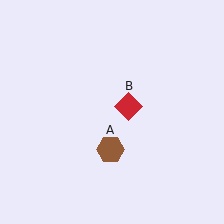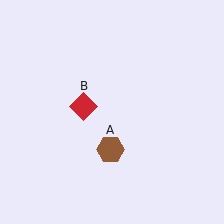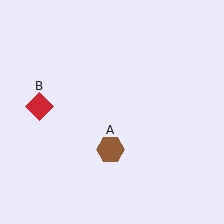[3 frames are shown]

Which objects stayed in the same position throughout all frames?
Brown hexagon (object A) remained stationary.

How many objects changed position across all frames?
1 object changed position: red diamond (object B).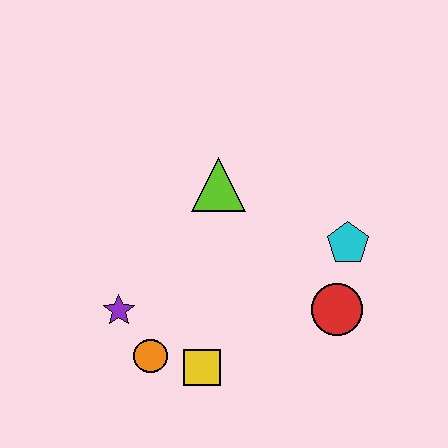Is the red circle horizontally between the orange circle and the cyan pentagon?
Yes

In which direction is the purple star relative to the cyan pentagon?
The purple star is to the left of the cyan pentagon.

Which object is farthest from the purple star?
The cyan pentagon is farthest from the purple star.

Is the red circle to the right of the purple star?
Yes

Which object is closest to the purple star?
The orange circle is closest to the purple star.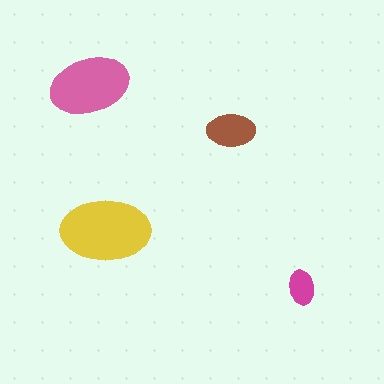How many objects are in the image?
There are 4 objects in the image.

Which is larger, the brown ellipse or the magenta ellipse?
The brown one.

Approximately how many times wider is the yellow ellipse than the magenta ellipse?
About 2.5 times wider.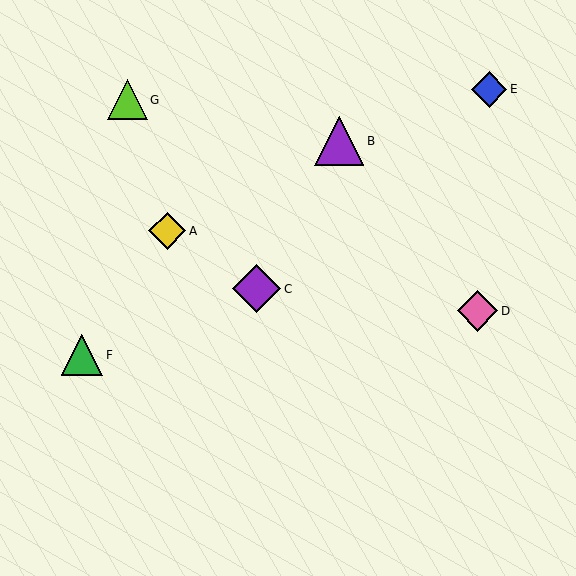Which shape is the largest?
The purple triangle (labeled B) is the largest.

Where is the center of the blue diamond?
The center of the blue diamond is at (489, 89).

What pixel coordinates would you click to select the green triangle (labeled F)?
Click at (82, 355) to select the green triangle F.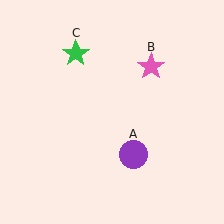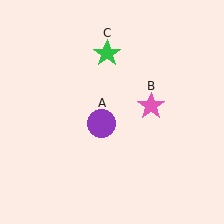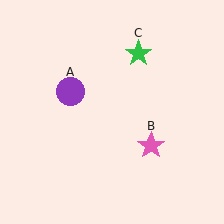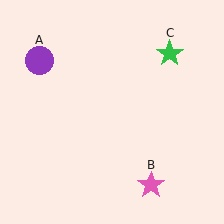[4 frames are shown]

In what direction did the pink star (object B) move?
The pink star (object B) moved down.